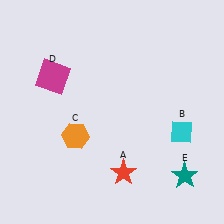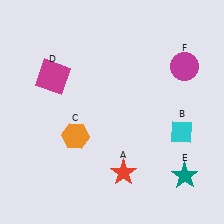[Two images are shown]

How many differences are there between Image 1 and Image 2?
There is 1 difference between the two images.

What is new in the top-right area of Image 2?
A magenta circle (F) was added in the top-right area of Image 2.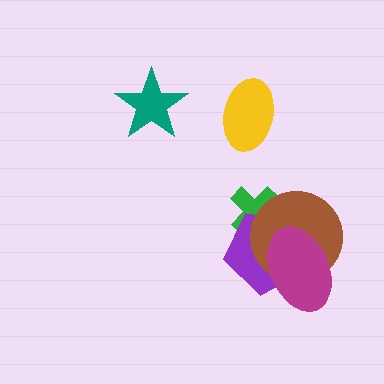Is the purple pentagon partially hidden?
Yes, it is partially covered by another shape.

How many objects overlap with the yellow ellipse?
0 objects overlap with the yellow ellipse.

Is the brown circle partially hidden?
Yes, it is partially covered by another shape.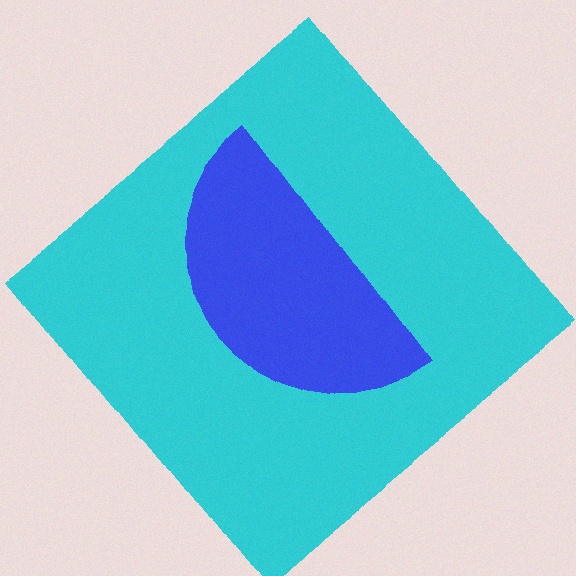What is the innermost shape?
The blue semicircle.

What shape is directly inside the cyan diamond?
The blue semicircle.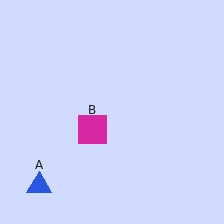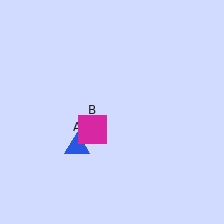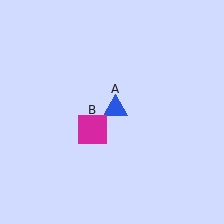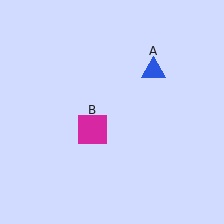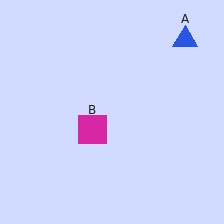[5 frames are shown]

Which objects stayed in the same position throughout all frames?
Magenta square (object B) remained stationary.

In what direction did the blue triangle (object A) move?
The blue triangle (object A) moved up and to the right.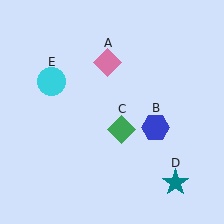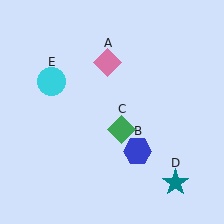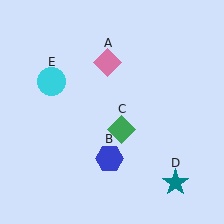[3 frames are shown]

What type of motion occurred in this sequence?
The blue hexagon (object B) rotated clockwise around the center of the scene.